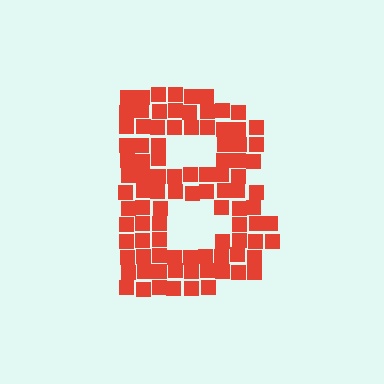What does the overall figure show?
The overall figure shows the letter B.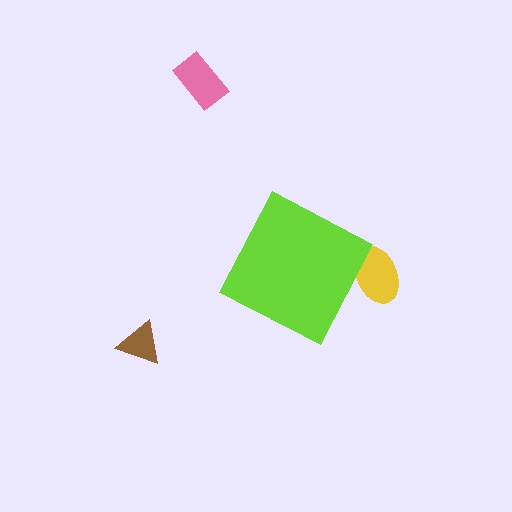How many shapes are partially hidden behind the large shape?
1 shape is partially hidden.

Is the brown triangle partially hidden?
No, the brown triangle is fully visible.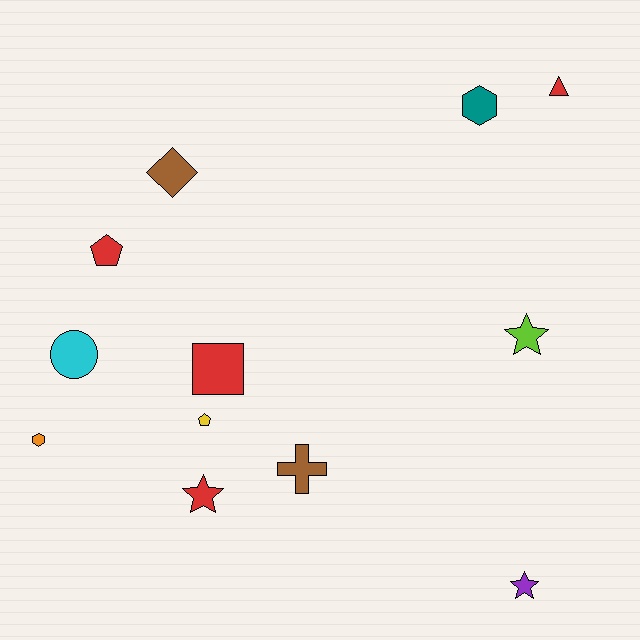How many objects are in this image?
There are 12 objects.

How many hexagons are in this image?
There are 2 hexagons.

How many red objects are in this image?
There are 4 red objects.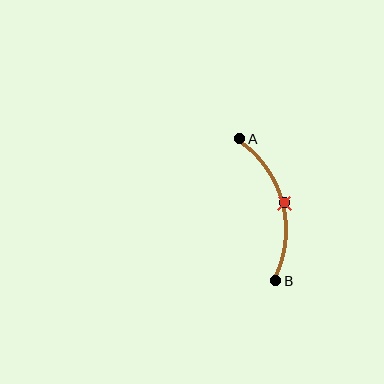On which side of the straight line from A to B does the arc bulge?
The arc bulges to the right of the straight line connecting A and B.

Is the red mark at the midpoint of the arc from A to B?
Yes. The red mark lies on the arc at equal arc-length from both A and B — it is the arc midpoint.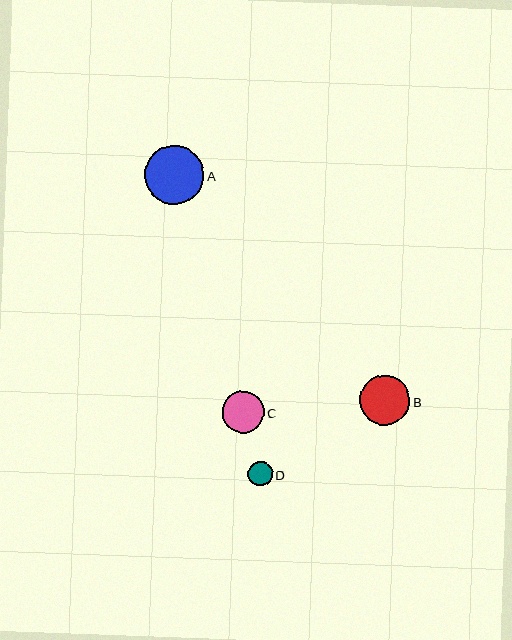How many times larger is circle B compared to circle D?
Circle B is approximately 2.1 times the size of circle D.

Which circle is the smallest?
Circle D is the smallest with a size of approximately 24 pixels.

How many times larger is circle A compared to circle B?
Circle A is approximately 1.2 times the size of circle B.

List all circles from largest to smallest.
From largest to smallest: A, B, C, D.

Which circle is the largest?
Circle A is the largest with a size of approximately 59 pixels.